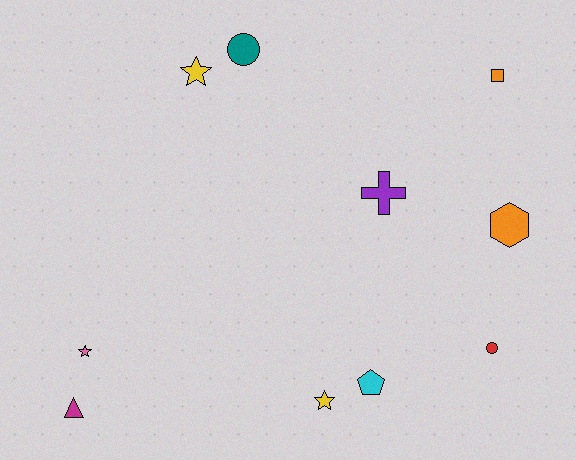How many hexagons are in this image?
There is 1 hexagon.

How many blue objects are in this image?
There are no blue objects.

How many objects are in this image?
There are 10 objects.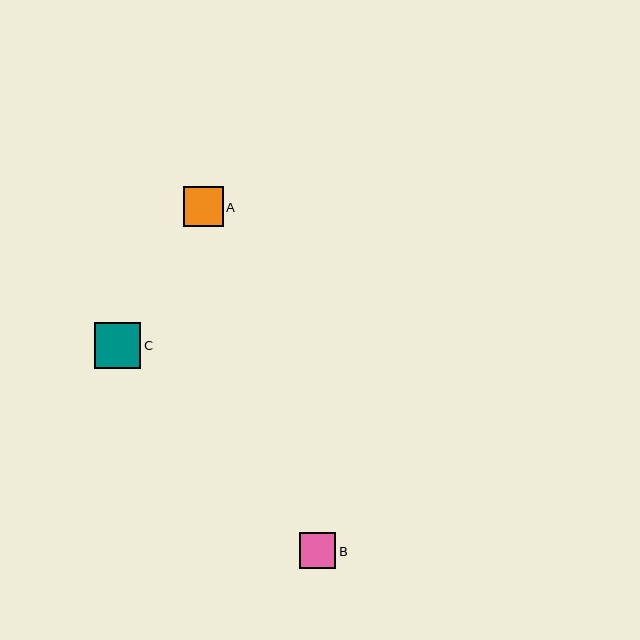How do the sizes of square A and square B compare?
Square A and square B are approximately the same size.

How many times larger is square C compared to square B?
Square C is approximately 1.3 times the size of square B.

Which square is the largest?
Square C is the largest with a size of approximately 46 pixels.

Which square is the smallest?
Square B is the smallest with a size of approximately 36 pixels.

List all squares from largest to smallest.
From largest to smallest: C, A, B.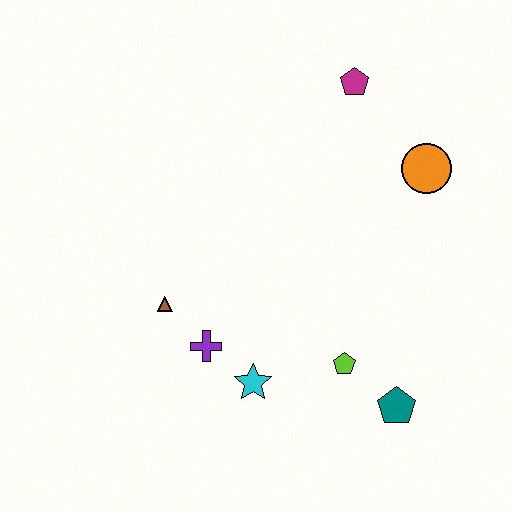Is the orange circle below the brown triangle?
No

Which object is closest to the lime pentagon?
The teal pentagon is closest to the lime pentagon.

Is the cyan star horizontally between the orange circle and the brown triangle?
Yes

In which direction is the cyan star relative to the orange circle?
The cyan star is below the orange circle.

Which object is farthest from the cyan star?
The magenta pentagon is farthest from the cyan star.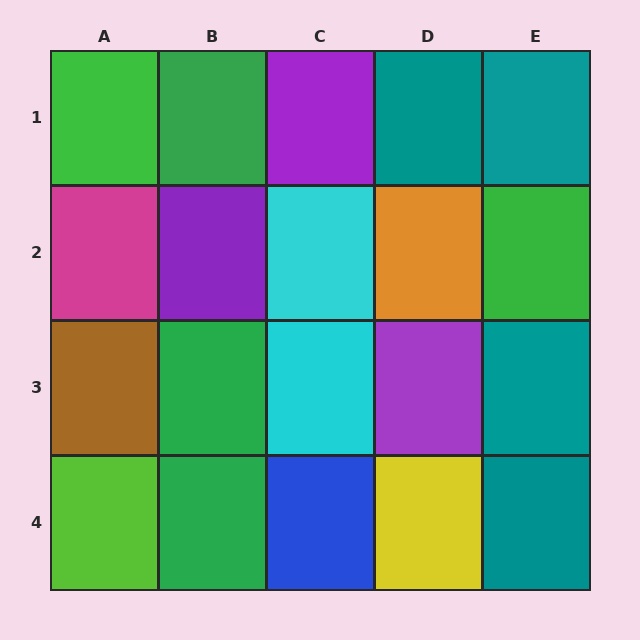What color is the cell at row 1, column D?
Teal.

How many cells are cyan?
2 cells are cyan.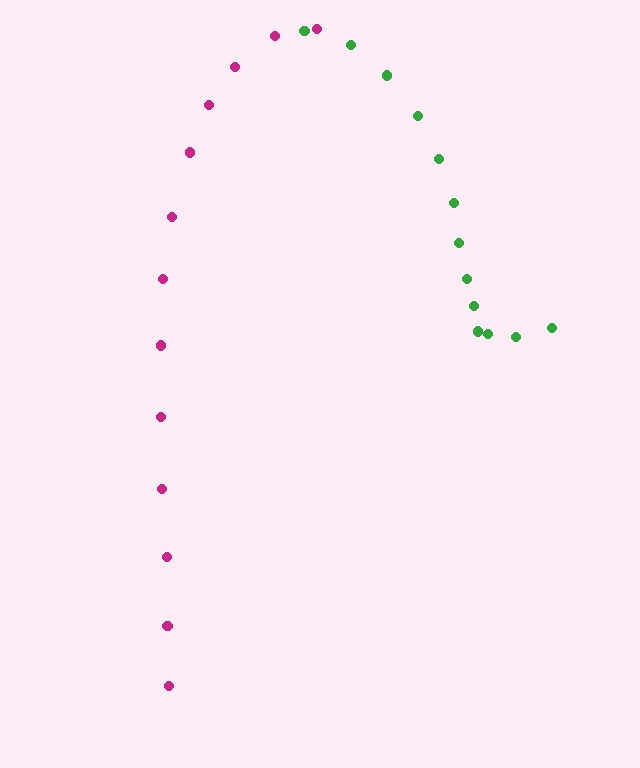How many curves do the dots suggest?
There are 2 distinct paths.